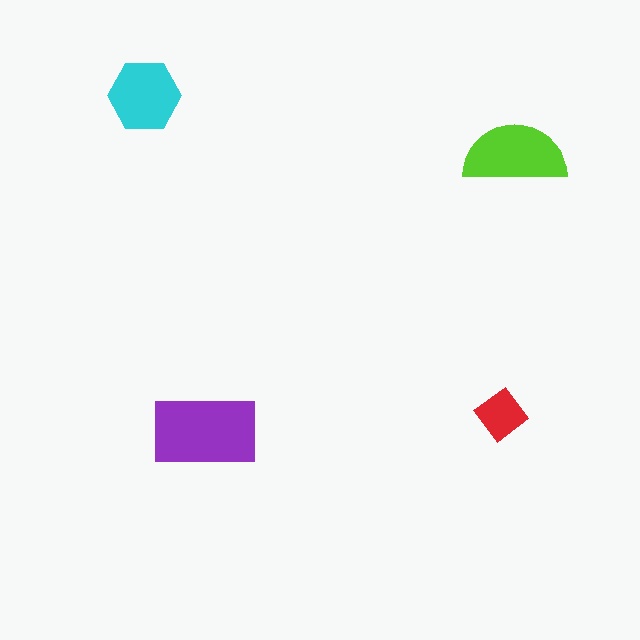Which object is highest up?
The cyan hexagon is topmost.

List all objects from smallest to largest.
The red diamond, the cyan hexagon, the lime semicircle, the purple rectangle.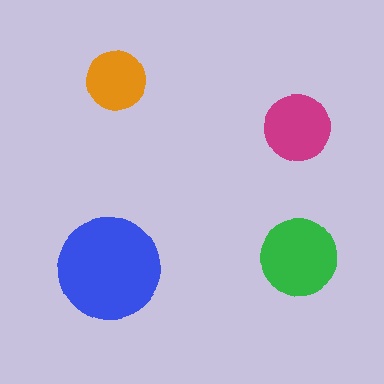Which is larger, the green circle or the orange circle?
The green one.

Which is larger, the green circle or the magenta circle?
The green one.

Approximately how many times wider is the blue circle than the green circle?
About 1.5 times wider.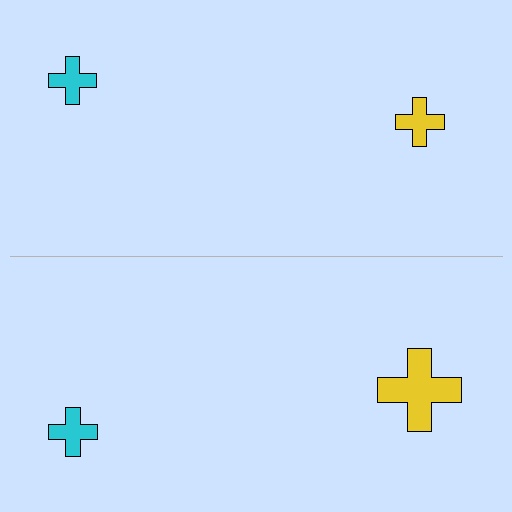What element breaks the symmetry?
The yellow cross on the bottom side has a different size than its mirror counterpart.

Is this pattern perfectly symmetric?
No, the pattern is not perfectly symmetric. The yellow cross on the bottom side has a different size than its mirror counterpart.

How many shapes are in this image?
There are 4 shapes in this image.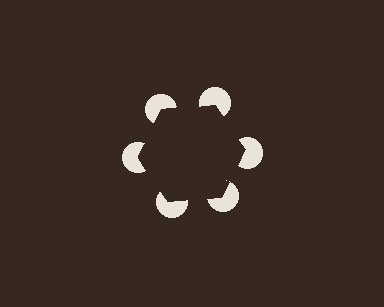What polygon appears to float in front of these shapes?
An illusory hexagon — its edges are inferred from the aligned wedge cuts in the pac-man discs, not physically drawn.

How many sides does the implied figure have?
6 sides.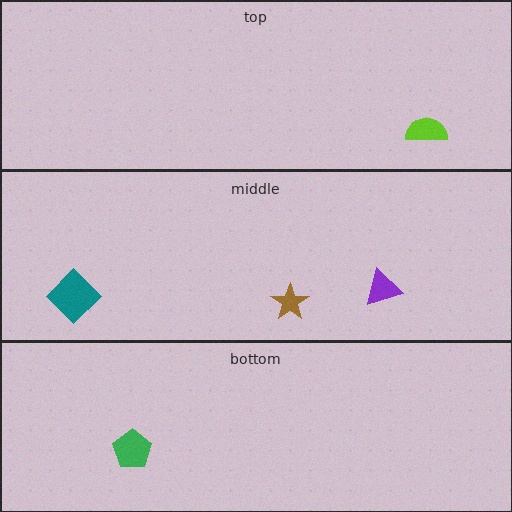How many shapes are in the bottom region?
1.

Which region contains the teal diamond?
The middle region.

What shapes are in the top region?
The lime semicircle.